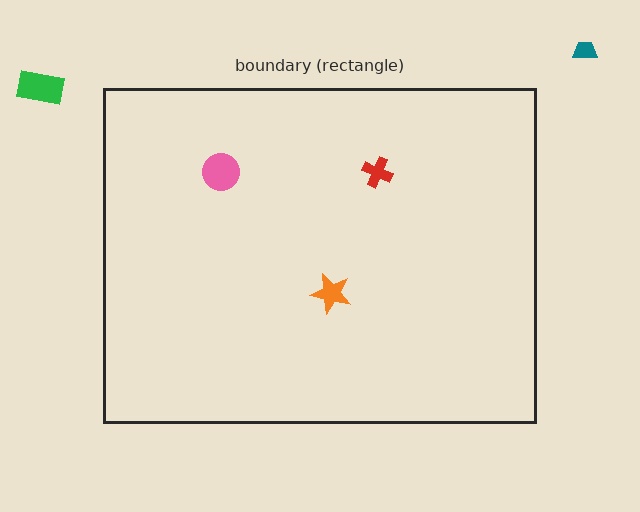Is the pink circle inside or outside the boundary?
Inside.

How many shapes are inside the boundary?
3 inside, 2 outside.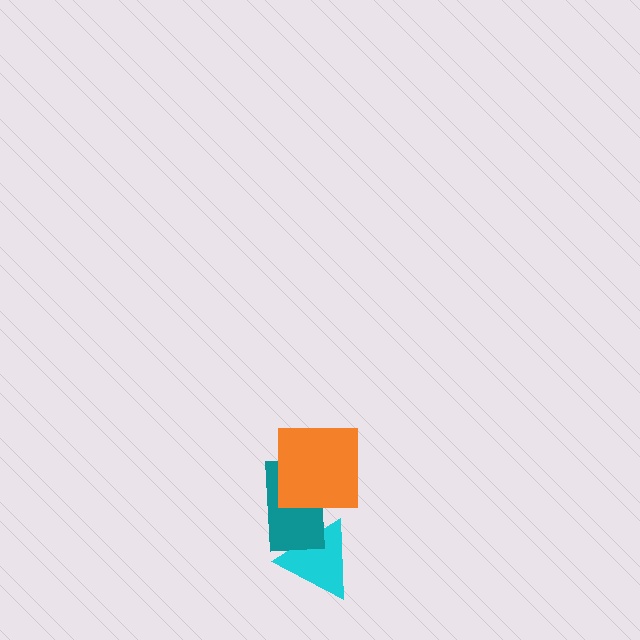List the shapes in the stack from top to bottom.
From top to bottom: the orange square, the teal rectangle, the cyan triangle.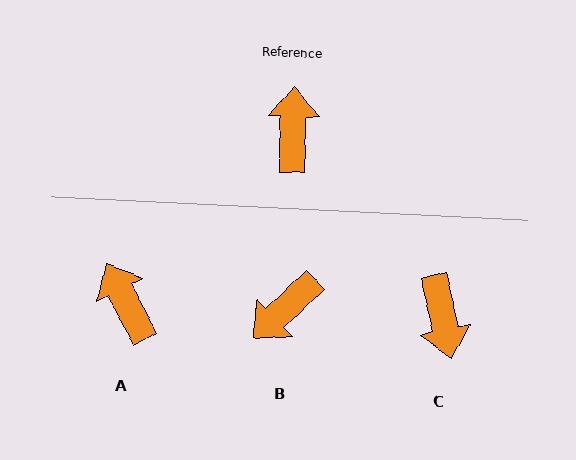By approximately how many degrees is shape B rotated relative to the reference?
Approximately 134 degrees counter-clockwise.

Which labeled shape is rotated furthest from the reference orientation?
C, about 167 degrees away.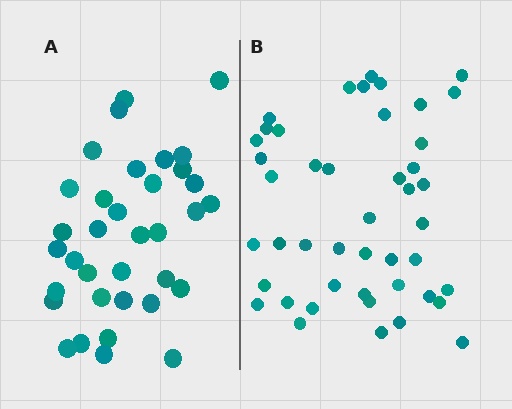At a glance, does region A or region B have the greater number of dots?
Region B (the right region) has more dots.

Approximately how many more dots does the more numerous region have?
Region B has roughly 10 or so more dots than region A.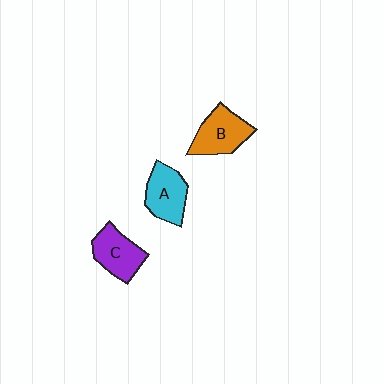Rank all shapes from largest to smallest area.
From largest to smallest: B (orange), A (cyan), C (purple).